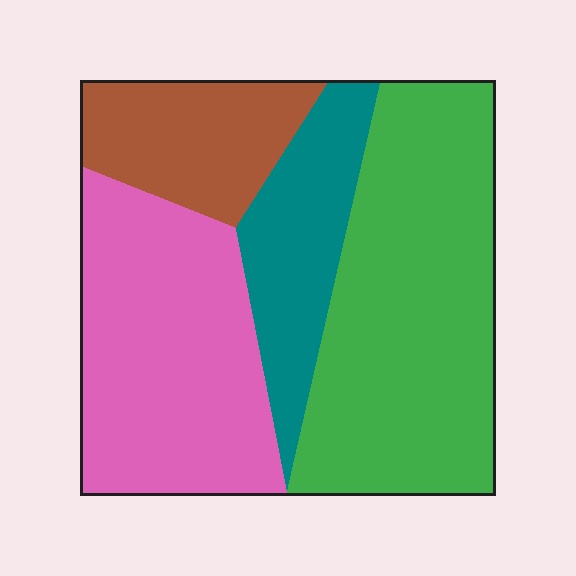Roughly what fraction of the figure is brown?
Brown covers about 15% of the figure.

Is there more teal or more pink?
Pink.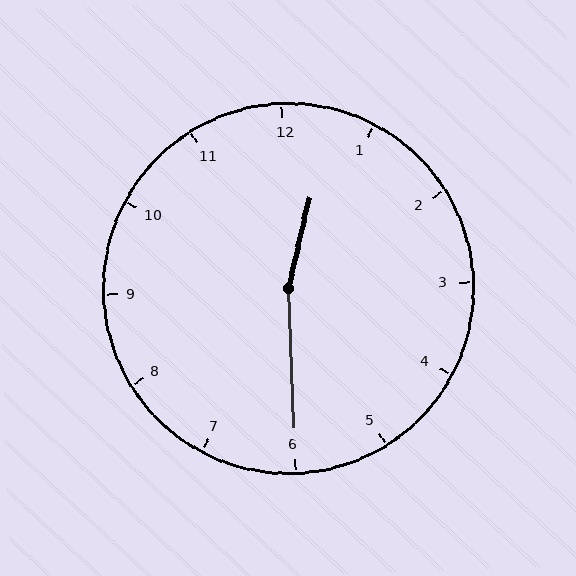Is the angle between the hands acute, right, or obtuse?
It is obtuse.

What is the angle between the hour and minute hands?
Approximately 165 degrees.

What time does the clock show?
12:30.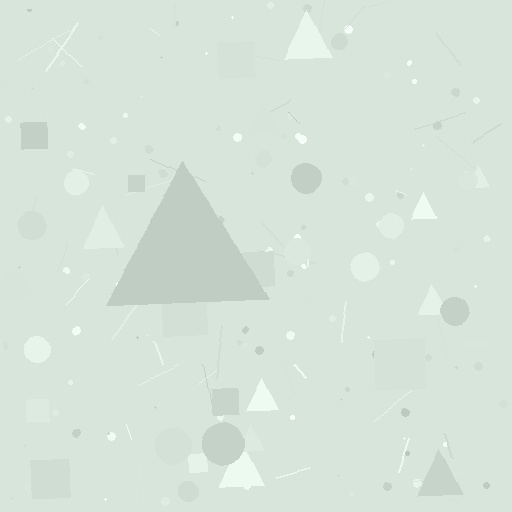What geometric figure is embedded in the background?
A triangle is embedded in the background.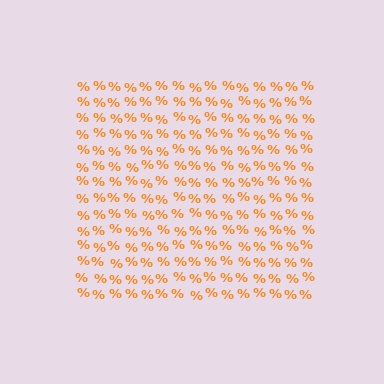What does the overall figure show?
The overall figure shows a square.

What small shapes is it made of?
It is made of small percent signs.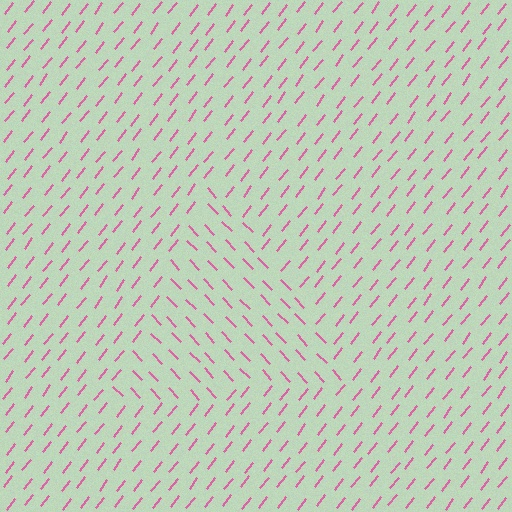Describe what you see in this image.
The image is filled with small pink line segments. A triangle region in the image has lines oriented differently from the surrounding lines, creating a visible texture boundary.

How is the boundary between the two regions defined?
The boundary is defined purely by a change in line orientation (approximately 81 degrees difference). All lines are the same color and thickness.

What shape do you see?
I see a triangle.